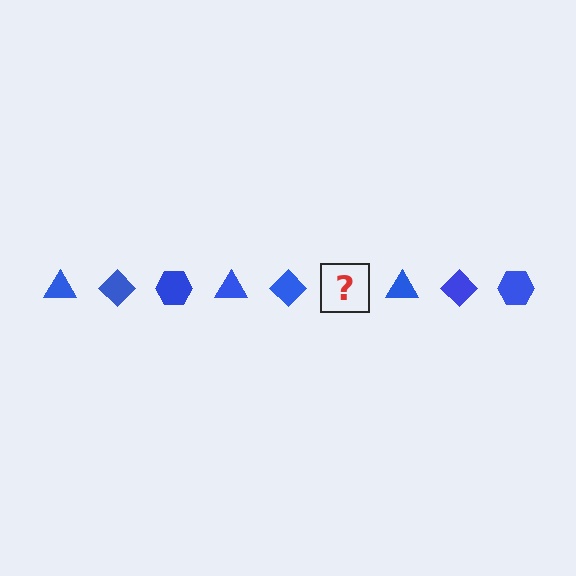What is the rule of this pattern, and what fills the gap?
The rule is that the pattern cycles through triangle, diamond, hexagon shapes in blue. The gap should be filled with a blue hexagon.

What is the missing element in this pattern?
The missing element is a blue hexagon.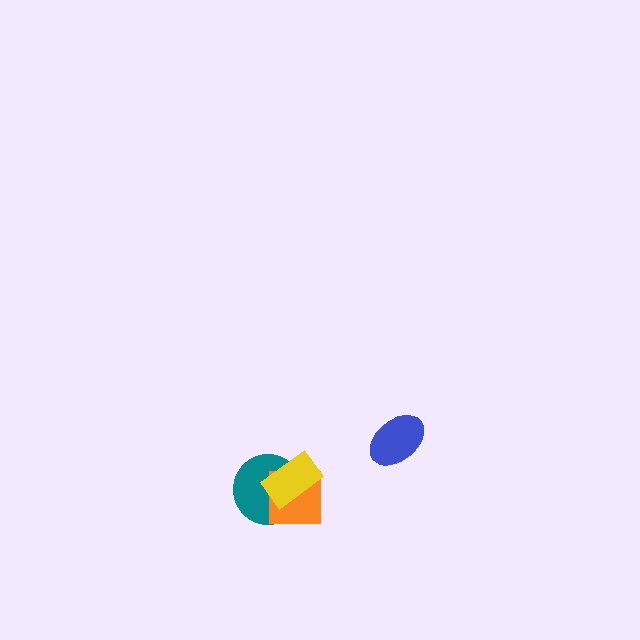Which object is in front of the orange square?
The yellow rectangle is in front of the orange square.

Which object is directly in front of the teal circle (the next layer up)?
The orange square is directly in front of the teal circle.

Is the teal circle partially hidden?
Yes, it is partially covered by another shape.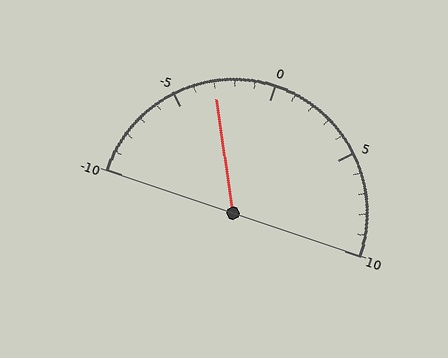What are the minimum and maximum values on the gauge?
The gauge ranges from -10 to 10.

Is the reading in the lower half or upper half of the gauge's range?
The reading is in the lower half of the range (-10 to 10).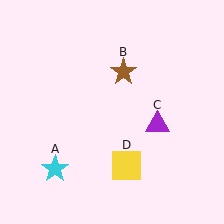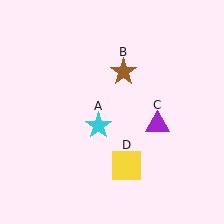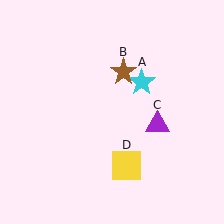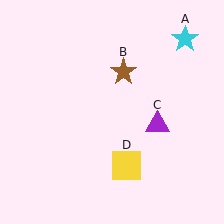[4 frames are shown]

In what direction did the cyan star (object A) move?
The cyan star (object A) moved up and to the right.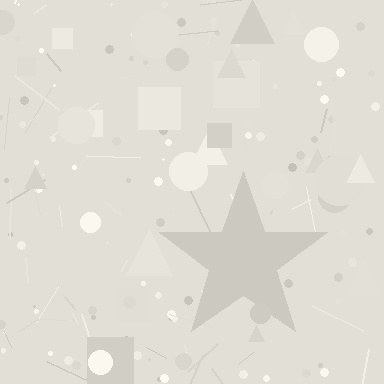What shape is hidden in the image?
A star is hidden in the image.